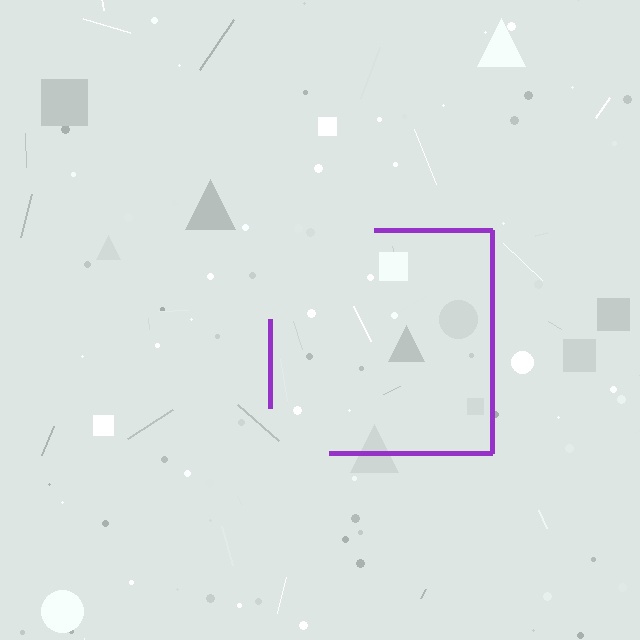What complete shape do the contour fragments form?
The contour fragments form a square.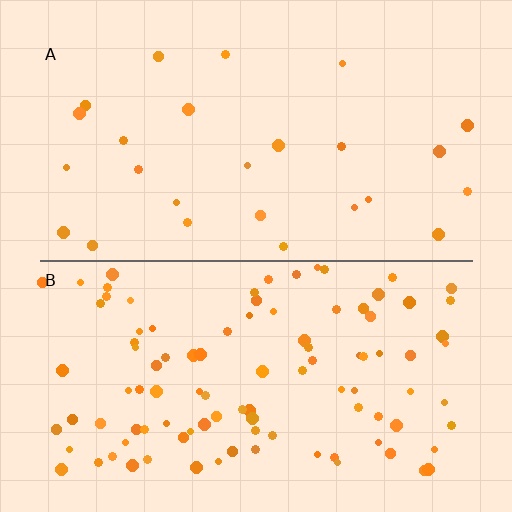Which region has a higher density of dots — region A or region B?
B (the bottom).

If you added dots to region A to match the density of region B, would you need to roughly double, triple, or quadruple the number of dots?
Approximately quadruple.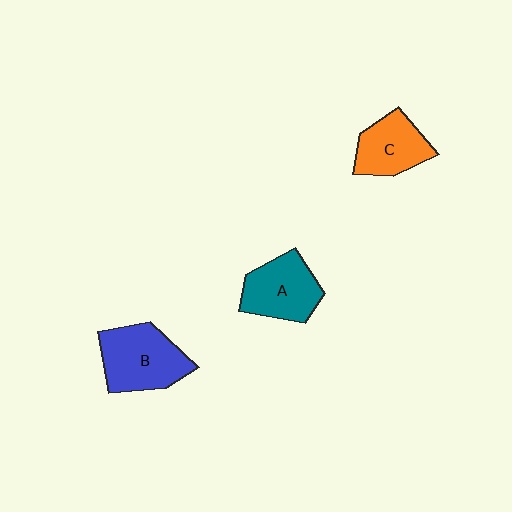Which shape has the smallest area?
Shape C (orange).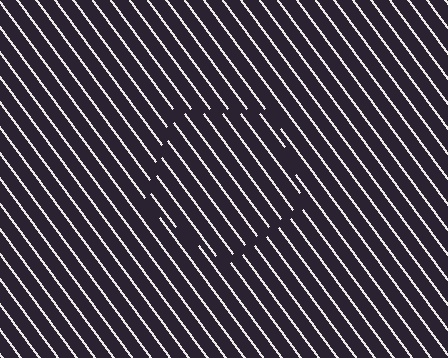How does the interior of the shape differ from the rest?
The interior of the shape contains the same grating, shifted by half a period — the contour is defined by the phase discontinuity where line-ends from the inner and outer gratings abut.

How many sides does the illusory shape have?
5 sides — the line-ends trace a pentagon.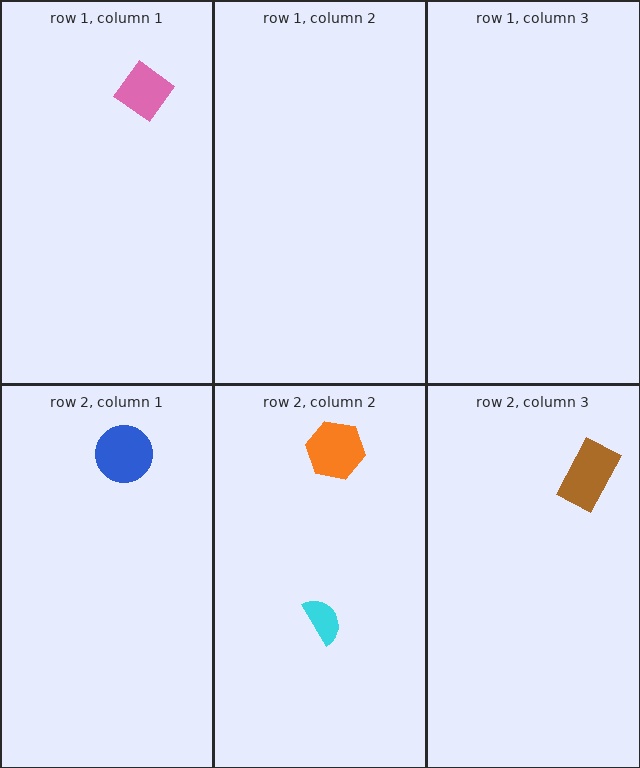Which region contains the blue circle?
The row 2, column 1 region.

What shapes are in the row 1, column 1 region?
The pink diamond.